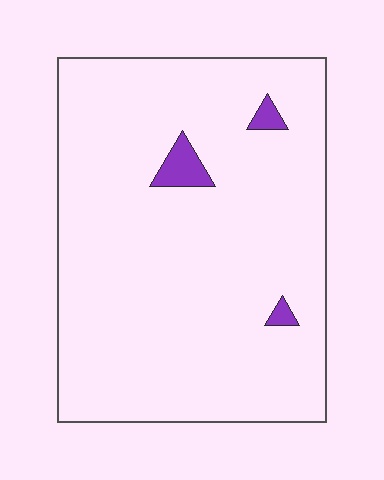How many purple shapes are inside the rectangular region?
3.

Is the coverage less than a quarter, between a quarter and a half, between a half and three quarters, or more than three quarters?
Less than a quarter.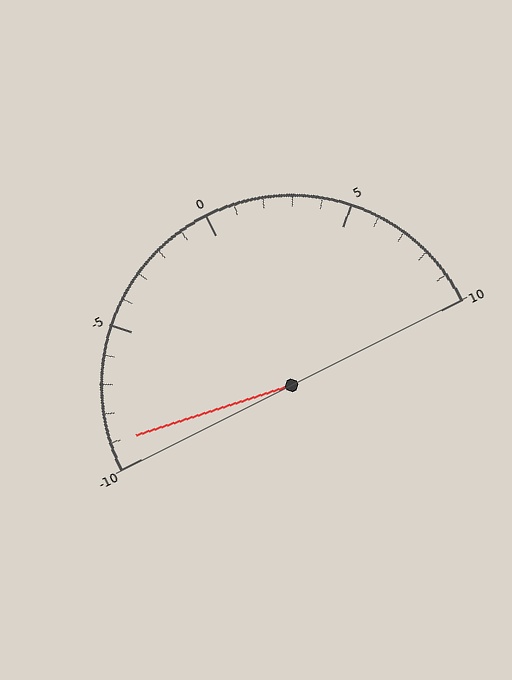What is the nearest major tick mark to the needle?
The nearest major tick mark is -10.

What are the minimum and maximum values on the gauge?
The gauge ranges from -10 to 10.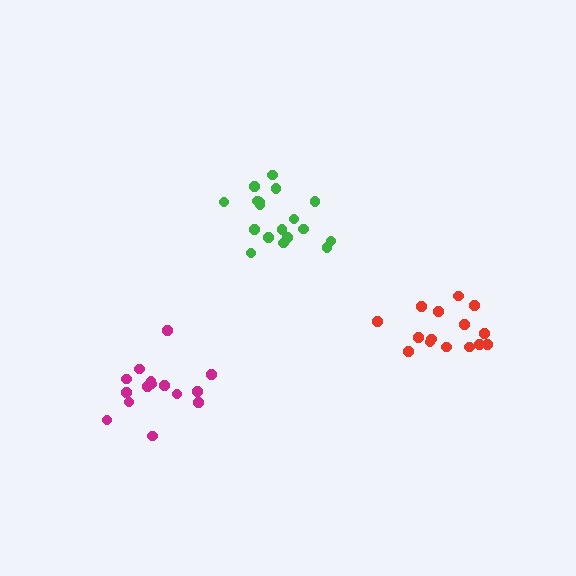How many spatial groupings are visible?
There are 3 spatial groupings.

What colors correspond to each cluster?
The clusters are colored: magenta, green, red.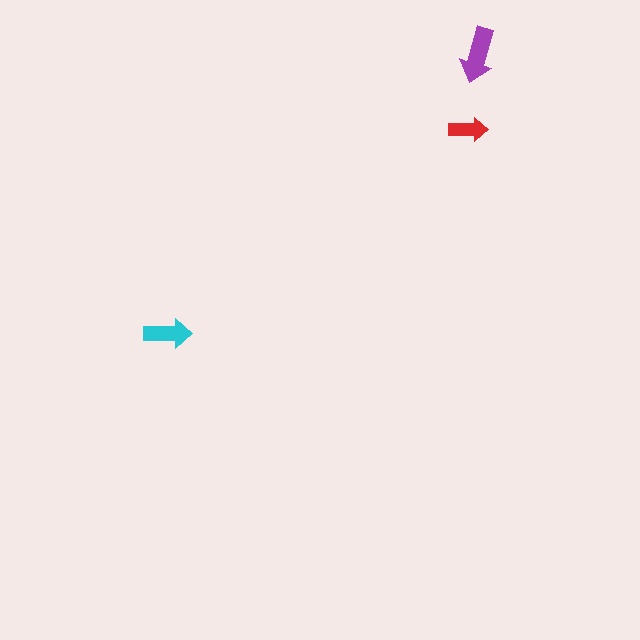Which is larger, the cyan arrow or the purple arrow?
The purple one.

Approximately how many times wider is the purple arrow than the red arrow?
About 1.5 times wider.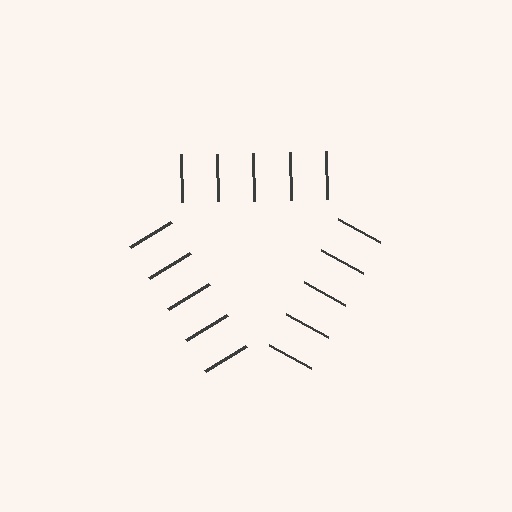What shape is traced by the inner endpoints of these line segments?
An illusory triangle — the line segments terminate on its edges but no continuous stroke is drawn.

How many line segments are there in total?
15 — 5 along each of the 3 edges.